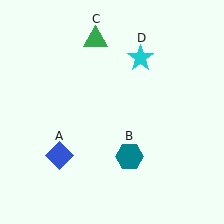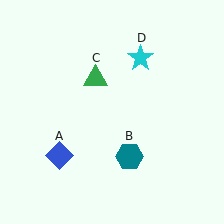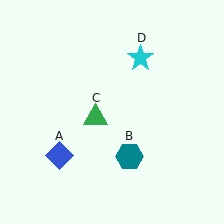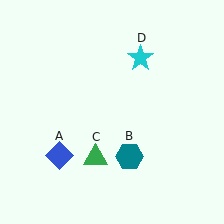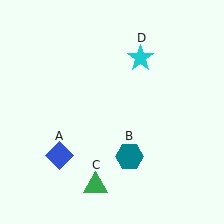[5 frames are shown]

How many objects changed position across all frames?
1 object changed position: green triangle (object C).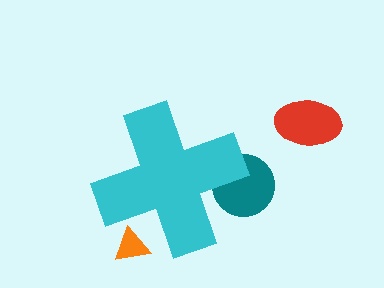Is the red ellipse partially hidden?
No, the red ellipse is fully visible.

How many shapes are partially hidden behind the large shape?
2 shapes are partially hidden.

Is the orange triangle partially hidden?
Yes, the orange triangle is partially hidden behind the cyan cross.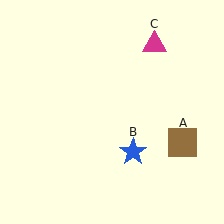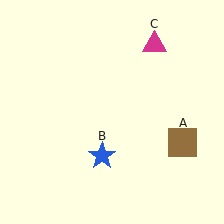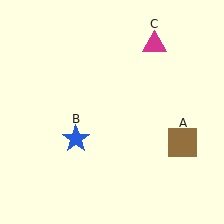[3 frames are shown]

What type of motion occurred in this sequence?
The blue star (object B) rotated clockwise around the center of the scene.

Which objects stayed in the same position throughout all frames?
Brown square (object A) and magenta triangle (object C) remained stationary.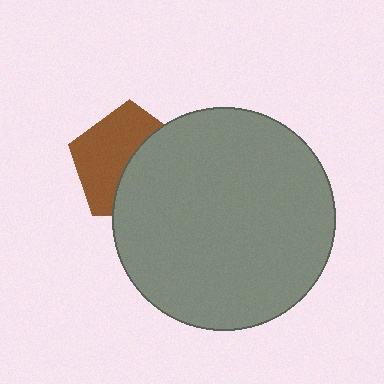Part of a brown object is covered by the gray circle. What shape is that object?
It is a pentagon.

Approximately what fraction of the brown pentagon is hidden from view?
Roughly 47% of the brown pentagon is hidden behind the gray circle.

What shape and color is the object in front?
The object in front is a gray circle.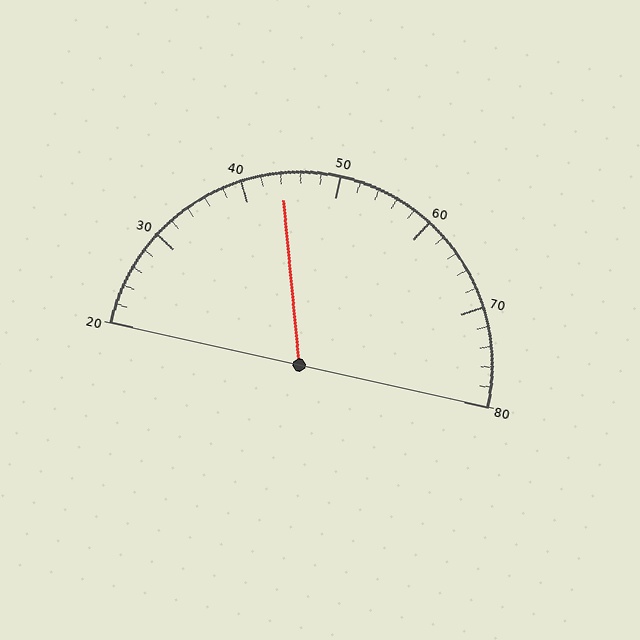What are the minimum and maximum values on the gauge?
The gauge ranges from 20 to 80.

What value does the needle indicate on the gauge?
The needle indicates approximately 44.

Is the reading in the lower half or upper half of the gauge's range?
The reading is in the lower half of the range (20 to 80).